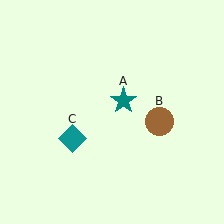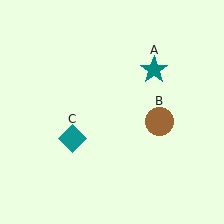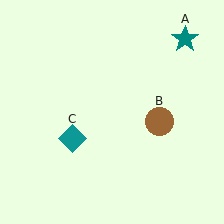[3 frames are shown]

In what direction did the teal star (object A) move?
The teal star (object A) moved up and to the right.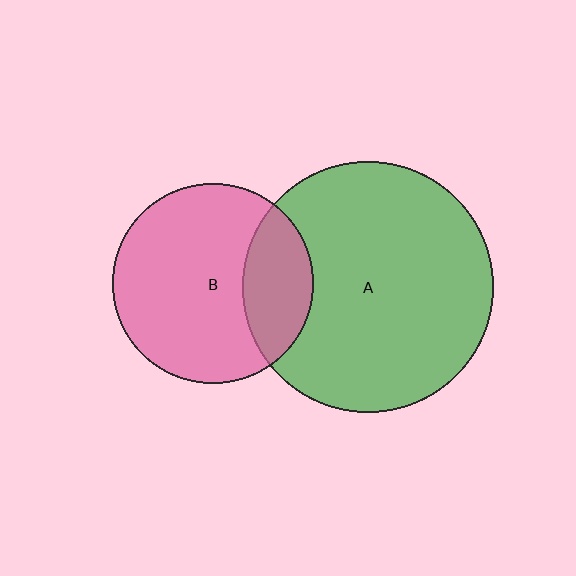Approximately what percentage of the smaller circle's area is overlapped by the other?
Approximately 25%.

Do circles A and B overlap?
Yes.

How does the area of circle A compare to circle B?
Approximately 1.6 times.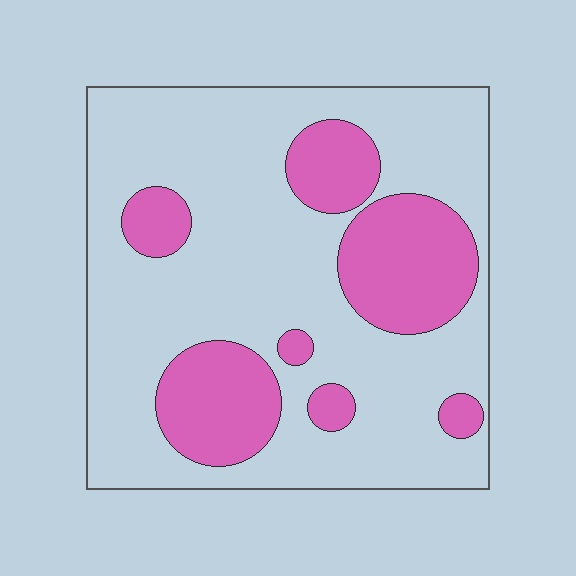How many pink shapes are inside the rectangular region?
7.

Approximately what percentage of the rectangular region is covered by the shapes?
Approximately 25%.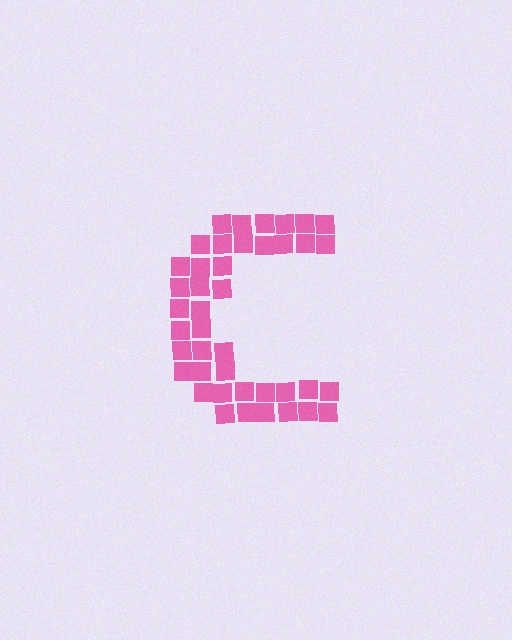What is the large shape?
The large shape is the letter C.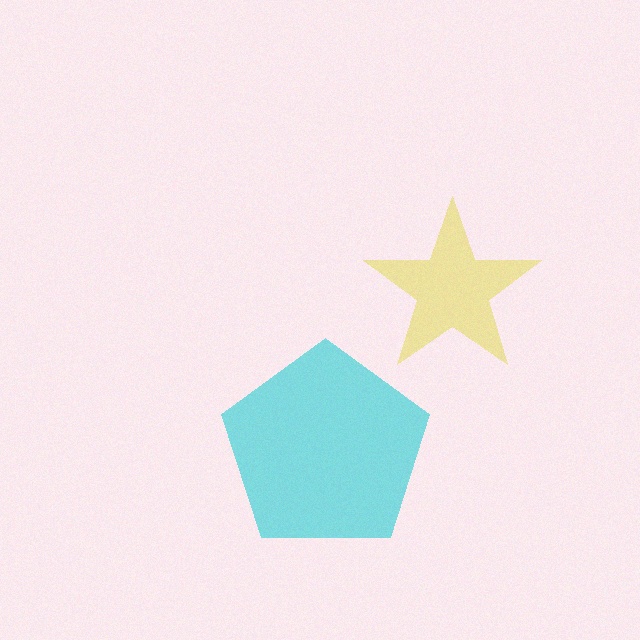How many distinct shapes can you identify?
There are 2 distinct shapes: a cyan pentagon, a yellow star.